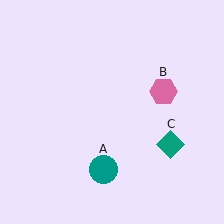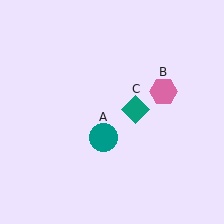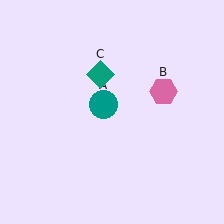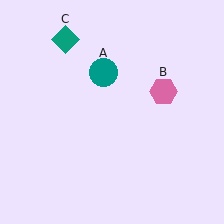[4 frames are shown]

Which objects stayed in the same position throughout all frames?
Pink hexagon (object B) remained stationary.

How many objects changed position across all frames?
2 objects changed position: teal circle (object A), teal diamond (object C).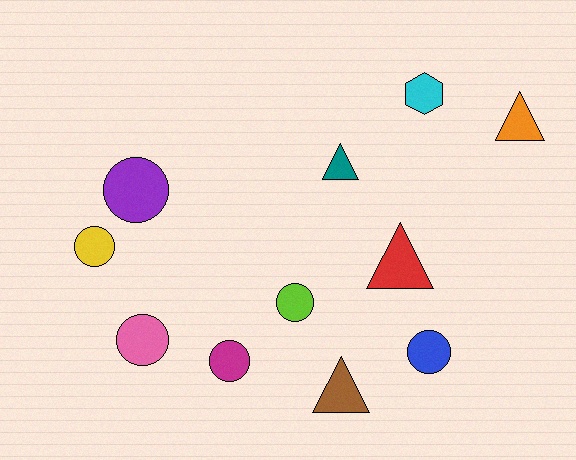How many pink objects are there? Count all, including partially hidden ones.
There is 1 pink object.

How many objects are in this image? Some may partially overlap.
There are 11 objects.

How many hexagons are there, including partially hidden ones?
There is 1 hexagon.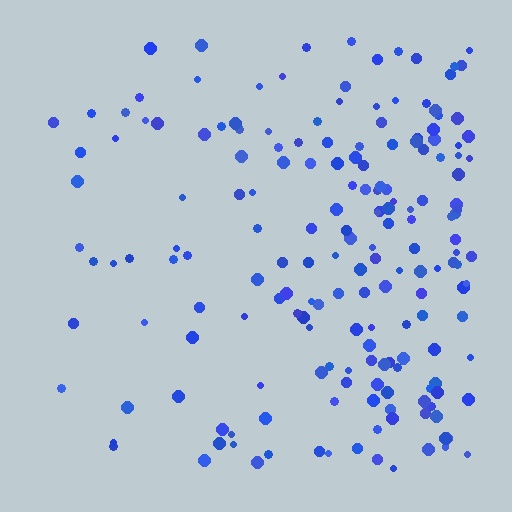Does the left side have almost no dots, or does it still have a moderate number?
Still a moderate number, just noticeably fewer than the right.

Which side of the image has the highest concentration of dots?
The right.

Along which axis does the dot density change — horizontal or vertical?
Horizontal.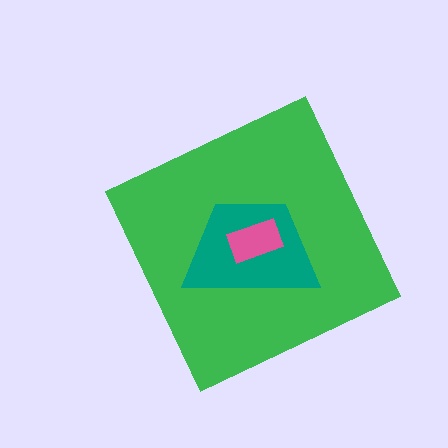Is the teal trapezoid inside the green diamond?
Yes.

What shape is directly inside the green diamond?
The teal trapezoid.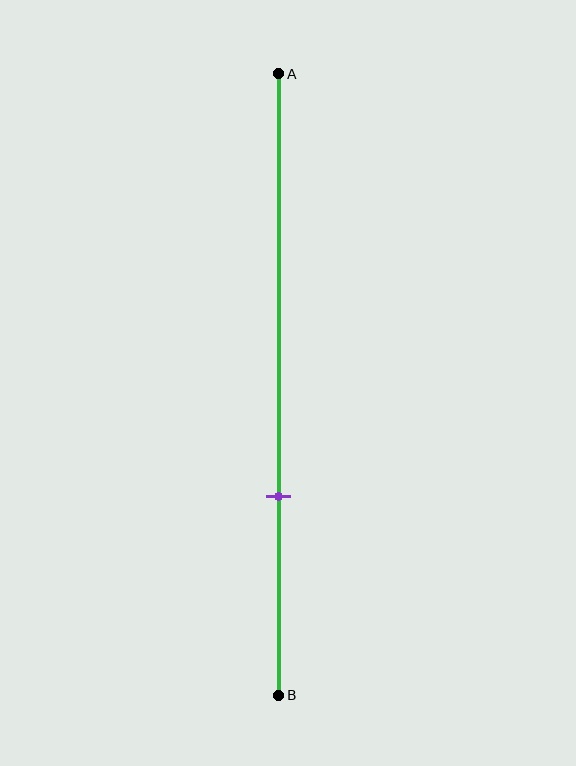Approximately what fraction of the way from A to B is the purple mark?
The purple mark is approximately 70% of the way from A to B.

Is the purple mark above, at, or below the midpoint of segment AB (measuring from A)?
The purple mark is below the midpoint of segment AB.